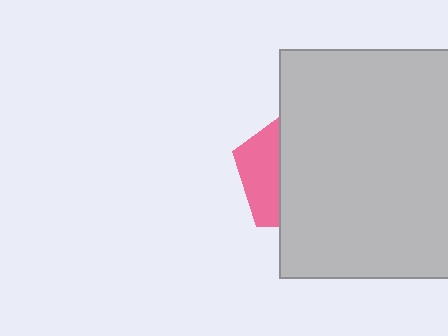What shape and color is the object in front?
The object in front is a light gray square.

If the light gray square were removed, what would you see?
You would see the complete pink pentagon.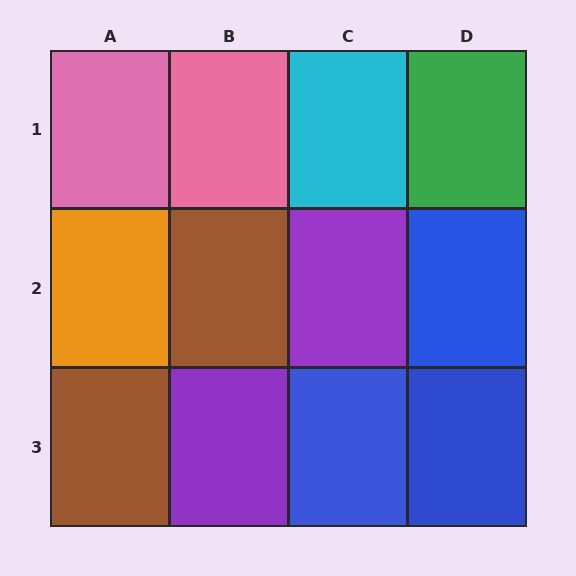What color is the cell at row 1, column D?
Green.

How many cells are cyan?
1 cell is cyan.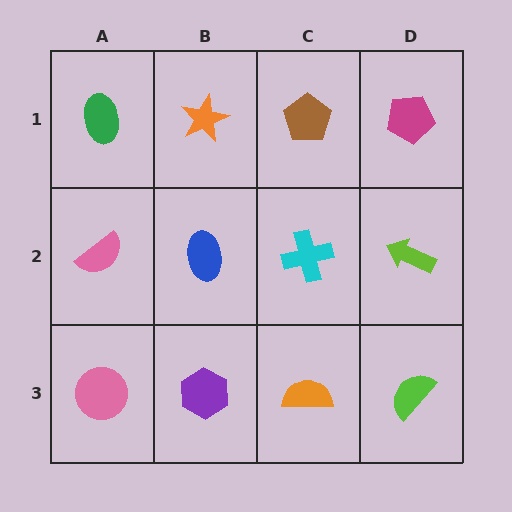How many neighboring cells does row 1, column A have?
2.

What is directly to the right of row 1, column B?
A brown pentagon.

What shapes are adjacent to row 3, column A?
A pink semicircle (row 2, column A), a purple hexagon (row 3, column B).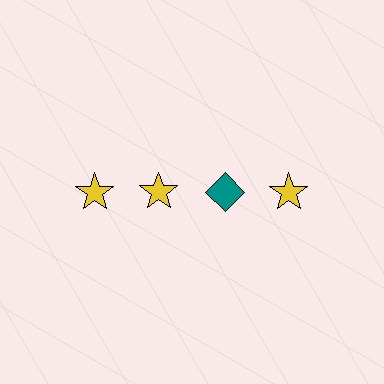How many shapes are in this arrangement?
There are 4 shapes arranged in a grid pattern.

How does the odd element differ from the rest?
It differs in both color (teal instead of yellow) and shape (diamond instead of star).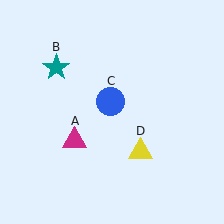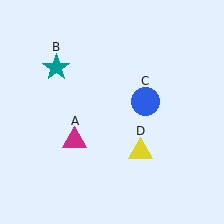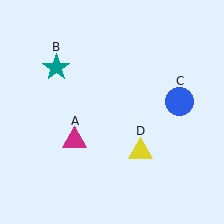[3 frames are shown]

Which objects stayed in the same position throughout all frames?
Magenta triangle (object A) and teal star (object B) and yellow triangle (object D) remained stationary.